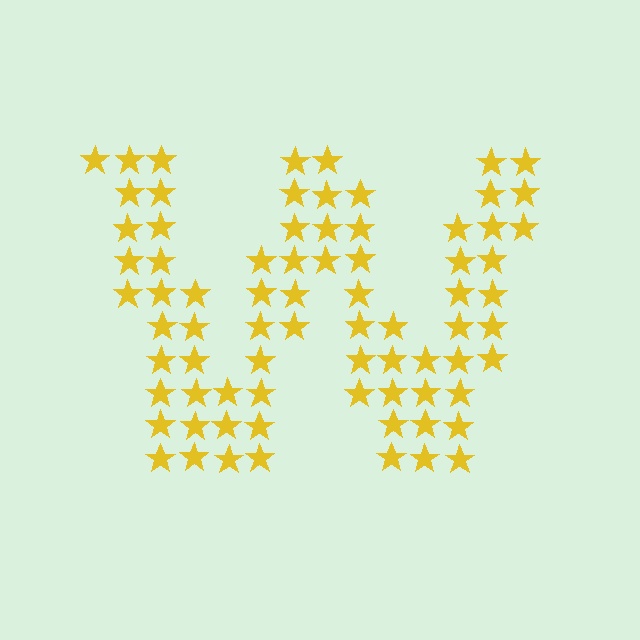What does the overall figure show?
The overall figure shows the letter W.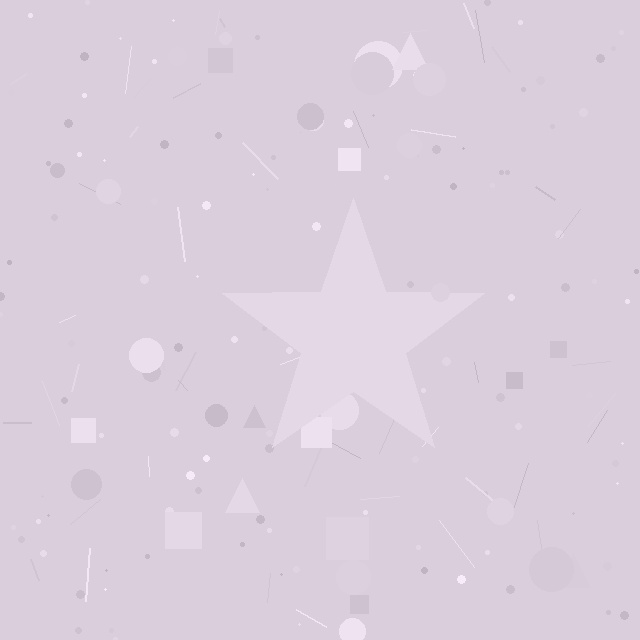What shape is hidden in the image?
A star is hidden in the image.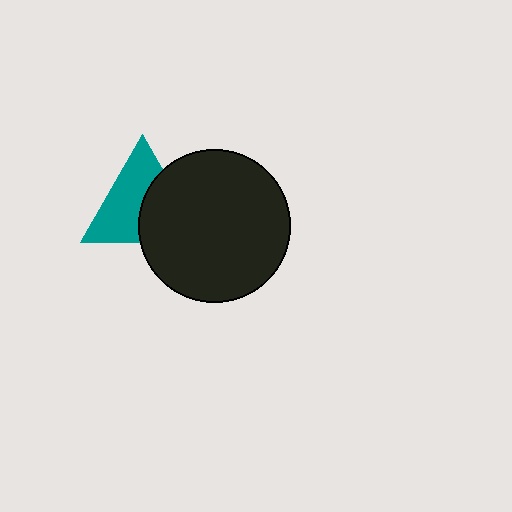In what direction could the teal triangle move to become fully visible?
The teal triangle could move left. That would shift it out from behind the black circle entirely.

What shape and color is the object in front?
The object in front is a black circle.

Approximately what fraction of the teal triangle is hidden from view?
Roughly 43% of the teal triangle is hidden behind the black circle.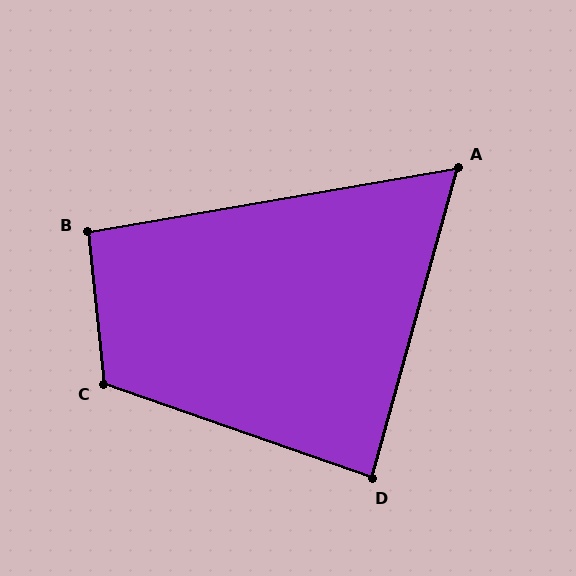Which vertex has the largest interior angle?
C, at approximately 115 degrees.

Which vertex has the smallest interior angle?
A, at approximately 65 degrees.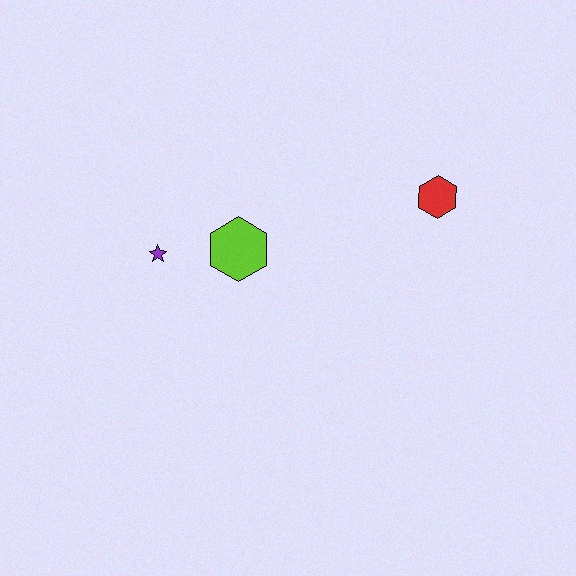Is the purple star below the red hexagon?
Yes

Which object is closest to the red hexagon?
The lime hexagon is closest to the red hexagon.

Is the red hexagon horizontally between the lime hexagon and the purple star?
No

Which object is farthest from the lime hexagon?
The red hexagon is farthest from the lime hexagon.